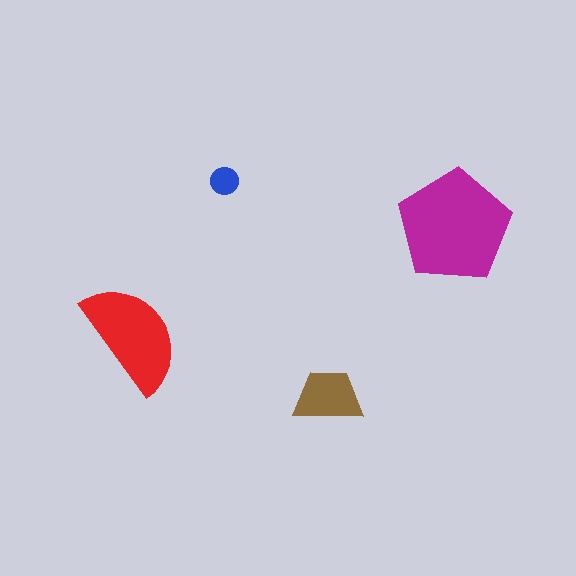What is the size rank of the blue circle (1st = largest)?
4th.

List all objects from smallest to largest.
The blue circle, the brown trapezoid, the red semicircle, the magenta pentagon.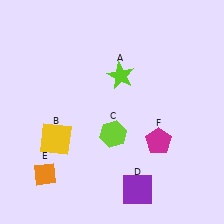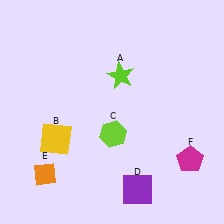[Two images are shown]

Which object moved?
The magenta pentagon (F) moved right.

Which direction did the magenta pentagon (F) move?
The magenta pentagon (F) moved right.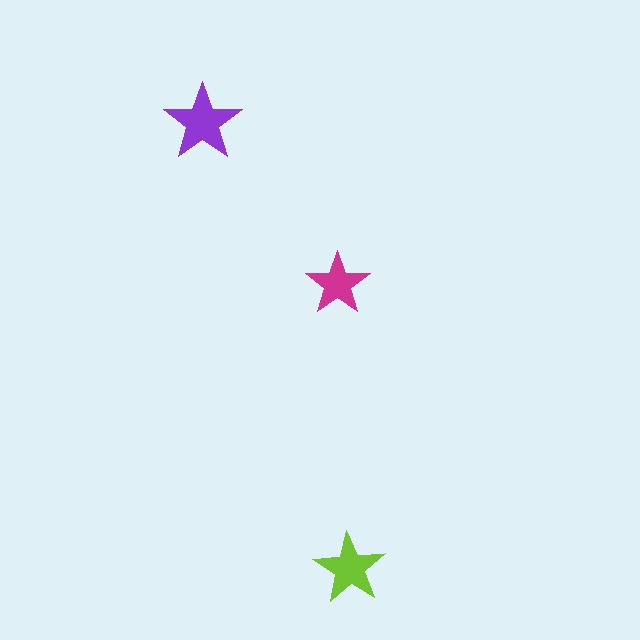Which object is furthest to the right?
The lime star is rightmost.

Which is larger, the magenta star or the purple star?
The purple one.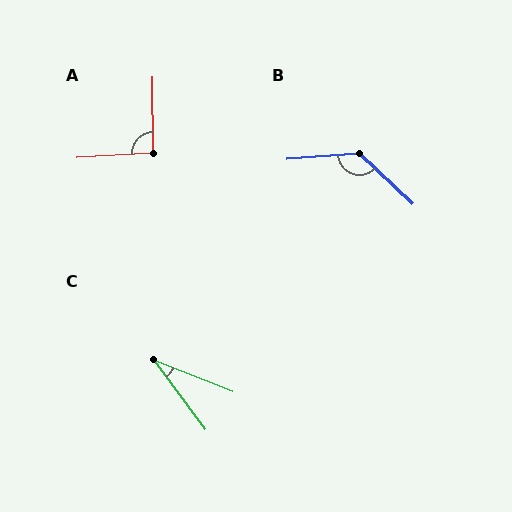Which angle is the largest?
B, at approximately 133 degrees.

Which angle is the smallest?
C, at approximately 32 degrees.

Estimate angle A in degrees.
Approximately 93 degrees.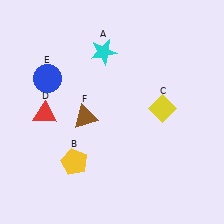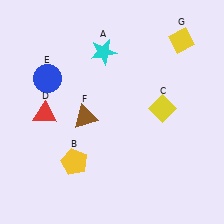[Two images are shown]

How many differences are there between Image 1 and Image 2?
There is 1 difference between the two images.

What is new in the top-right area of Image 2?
A yellow diamond (G) was added in the top-right area of Image 2.